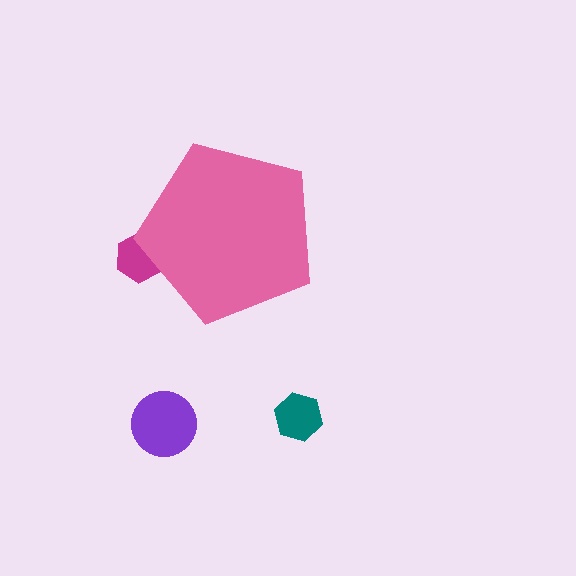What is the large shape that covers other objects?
A pink pentagon.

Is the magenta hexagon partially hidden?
Yes, the magenta hexagon is partially hidden behind the pink pentagon.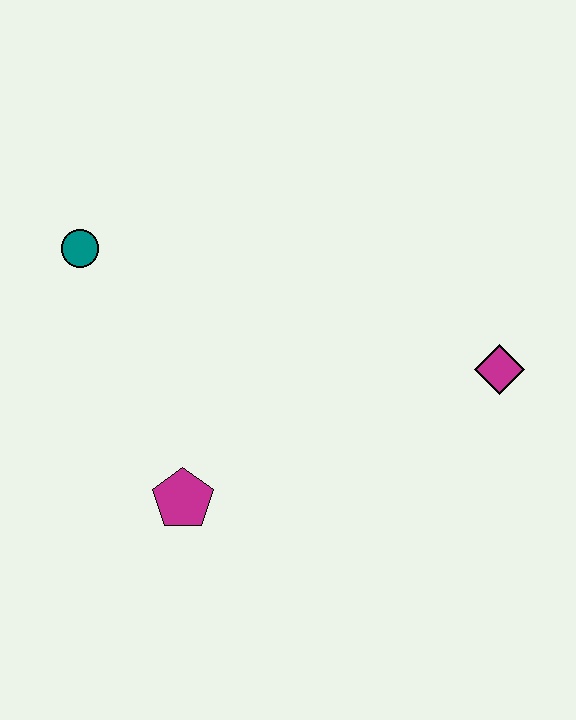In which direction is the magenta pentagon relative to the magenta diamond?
The magenta pentagon is to the left of the magenta diamond.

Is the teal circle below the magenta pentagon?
No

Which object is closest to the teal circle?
The magenta pentagon is closest to the teal circle.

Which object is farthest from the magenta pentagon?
The magenta diamond is farthest from the magenta pentagon.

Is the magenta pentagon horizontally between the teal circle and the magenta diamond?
Yes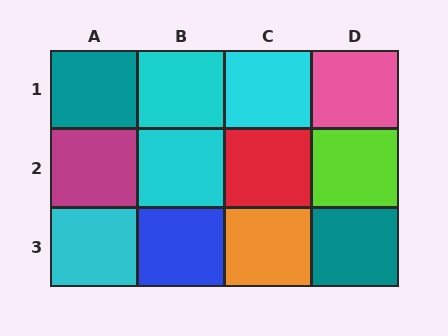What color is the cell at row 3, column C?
Orange.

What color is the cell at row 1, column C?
Cyan.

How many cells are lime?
1 cell is lime.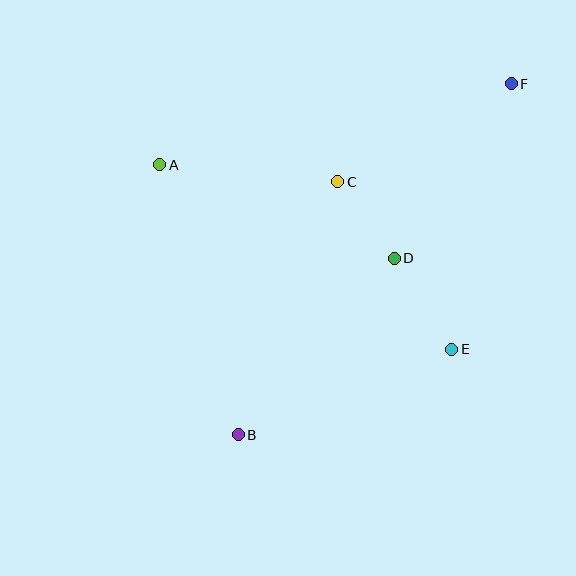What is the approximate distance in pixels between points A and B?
The distance between A and B is approximately 281 pixels.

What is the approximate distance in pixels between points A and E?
The distance between A and E is approximately 346 pixels.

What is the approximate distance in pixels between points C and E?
The distance between C and E is approximately 203 pixels.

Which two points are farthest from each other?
Points B and F are farthest from each other.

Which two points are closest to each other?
Points C and D are closest to each other.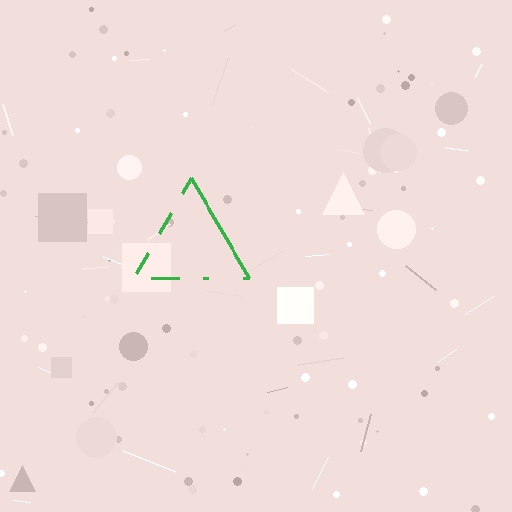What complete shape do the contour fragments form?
The contour fragments form a triangle.